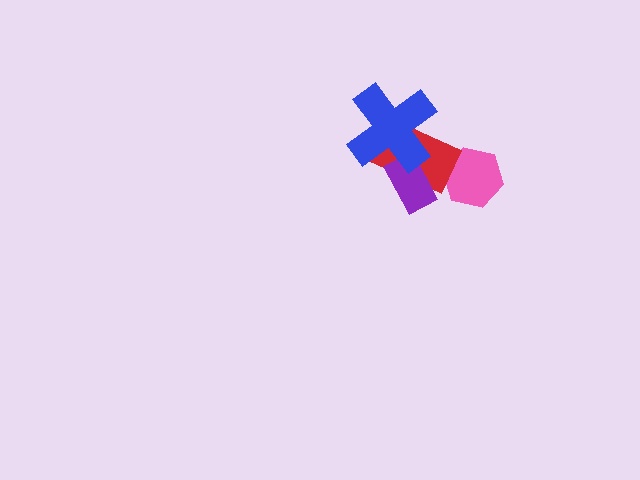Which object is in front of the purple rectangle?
The blue cross is in front of the purple rectangle.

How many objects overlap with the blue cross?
2 objects overlap with the blue cross.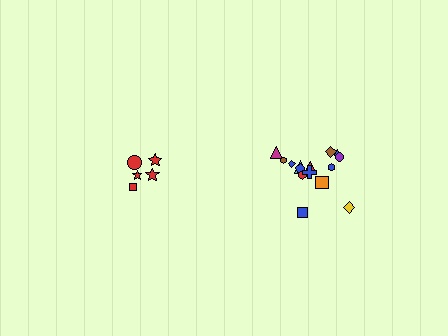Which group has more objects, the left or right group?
The right group.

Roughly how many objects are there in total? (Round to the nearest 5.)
Roughly 20 objects in total.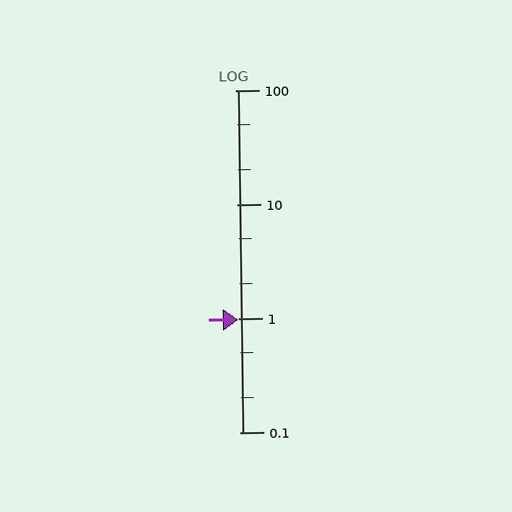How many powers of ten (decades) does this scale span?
The scale spans 3 decades, from 0.1 to 100.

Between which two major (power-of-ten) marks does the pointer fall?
The pointer is between 0.1 and 1.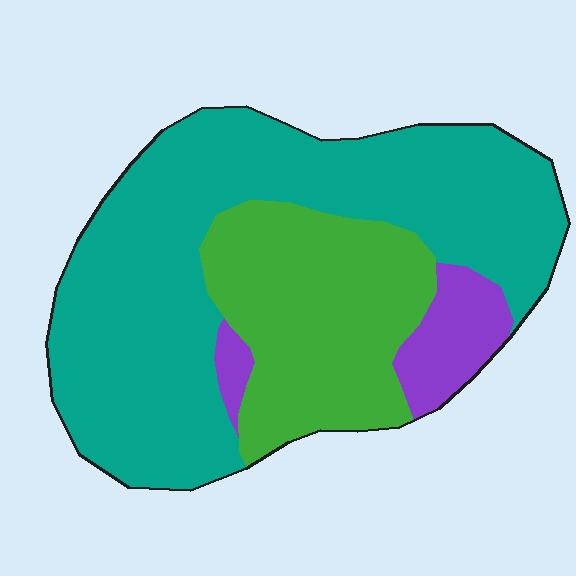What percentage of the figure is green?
Green takes up between a sixth and a third of the figure.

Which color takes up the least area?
Purple, at roughly 10%.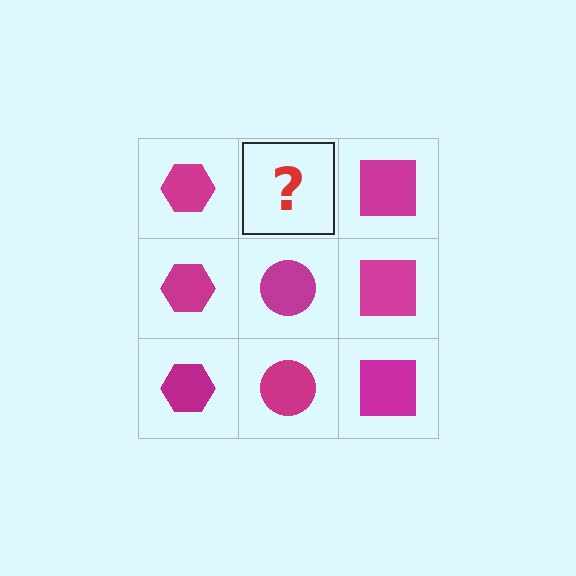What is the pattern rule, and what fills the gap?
The rule is that each column has a consistent shape. The gap should be filled with a magenta circle.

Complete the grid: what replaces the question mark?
The question mark should be replaced with a magenta circle.